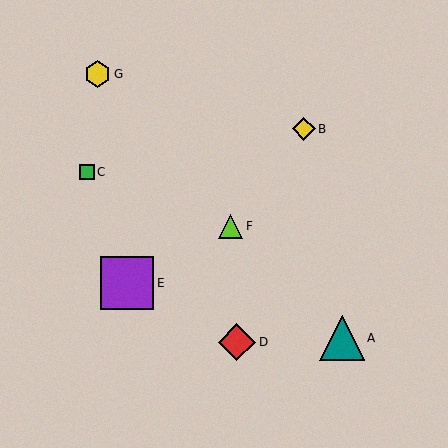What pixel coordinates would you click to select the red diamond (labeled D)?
Click at (237, 342) to select the red diamond D.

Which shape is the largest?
The purple square (labeled E) is the largest.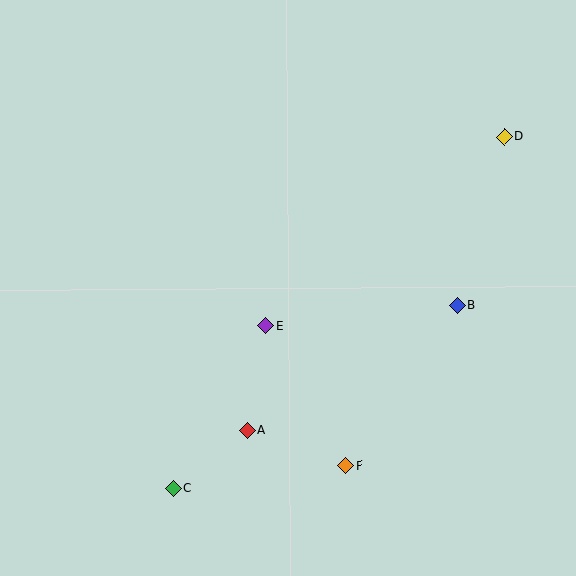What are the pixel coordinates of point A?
Point A is at (247, 430).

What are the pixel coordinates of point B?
Point B is at (457, 305).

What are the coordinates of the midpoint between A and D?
The midpoint between A and D is at (376, 284).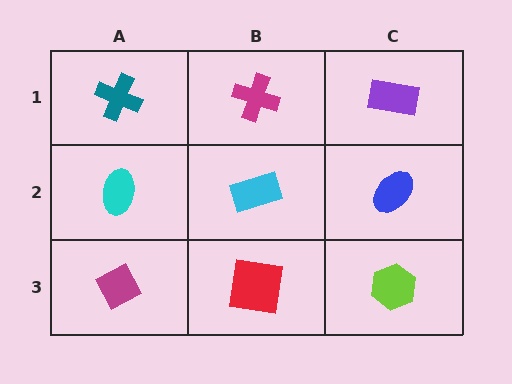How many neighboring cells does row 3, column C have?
2.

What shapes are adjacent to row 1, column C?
A blue ellipse (row 2, column C), a magenta cross (row 1, column B).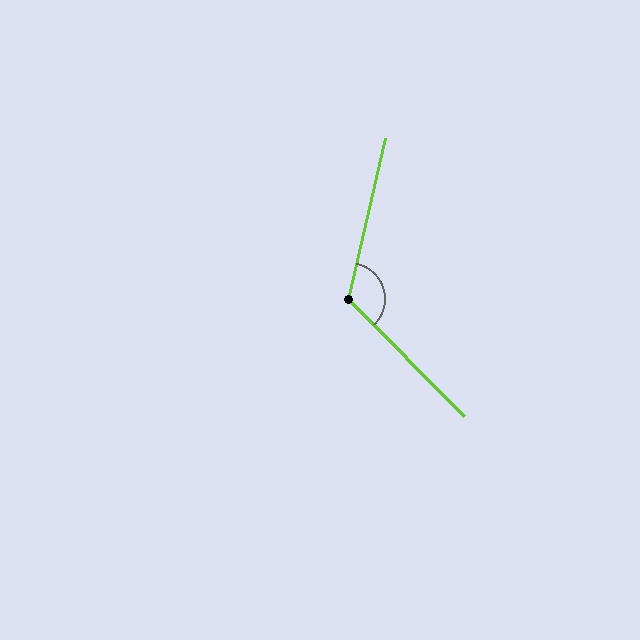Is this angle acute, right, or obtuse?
It is obtuse.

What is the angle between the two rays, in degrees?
Approximately 123 degrees.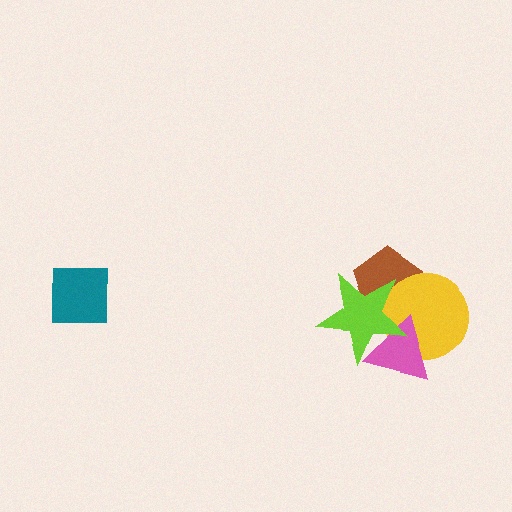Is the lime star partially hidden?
No, no other shape covers it.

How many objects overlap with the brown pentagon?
2 objects overlap with the brown pentagon.